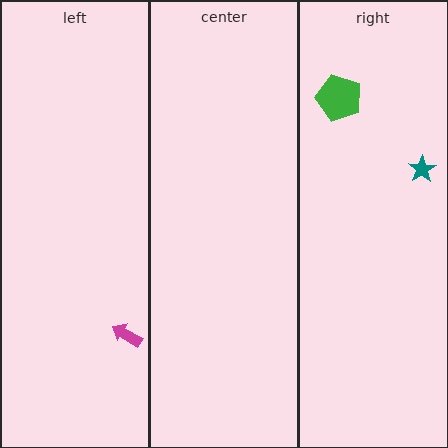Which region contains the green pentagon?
The right region.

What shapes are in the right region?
The teal star, the green pentagon.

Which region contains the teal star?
The right region.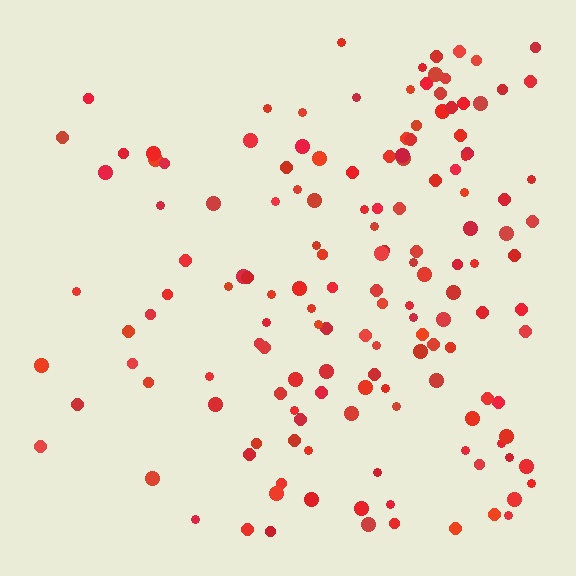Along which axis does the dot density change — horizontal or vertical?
Horizontal.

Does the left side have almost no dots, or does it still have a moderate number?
Still a moderate number, just noticeably fewer than the right.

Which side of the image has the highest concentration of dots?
The right.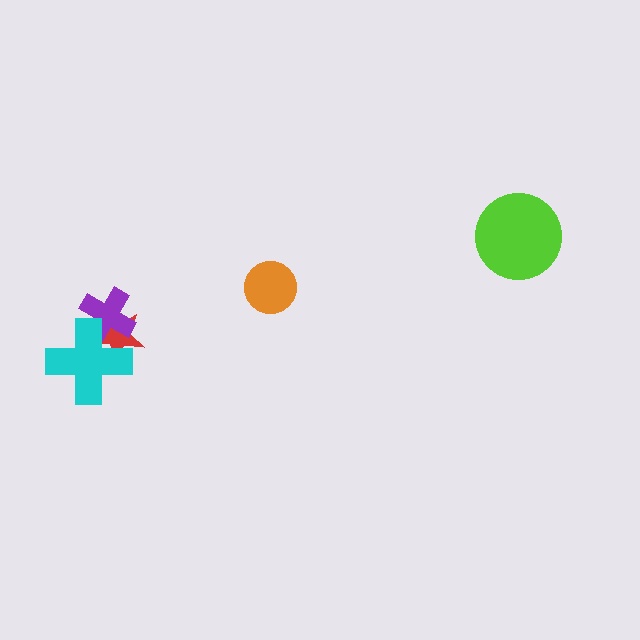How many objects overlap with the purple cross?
2 objects overlap with the purple cross.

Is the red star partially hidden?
Yes, it is partially covered by another shape.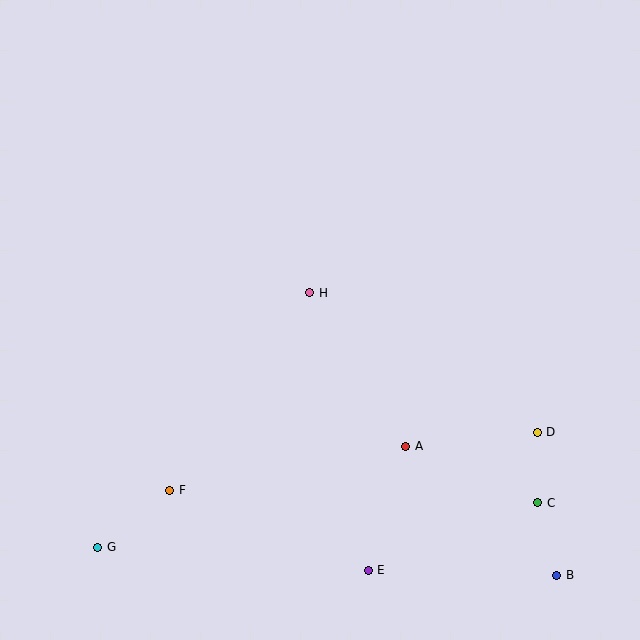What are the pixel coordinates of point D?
Point D is at (537, 432).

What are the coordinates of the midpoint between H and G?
The midpoint between H and G is at (204, 420).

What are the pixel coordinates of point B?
Point B is at (557, 575).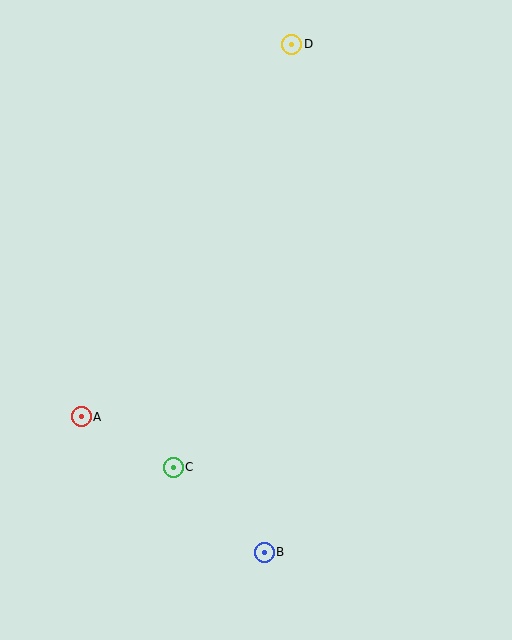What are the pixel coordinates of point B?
Point B is at (264, 552).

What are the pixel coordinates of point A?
Point A is at (81, 417).